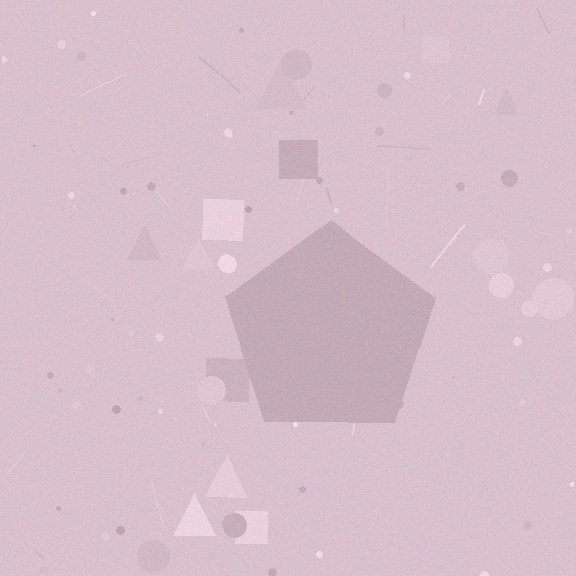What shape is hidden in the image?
A pentagon is hidden in the image.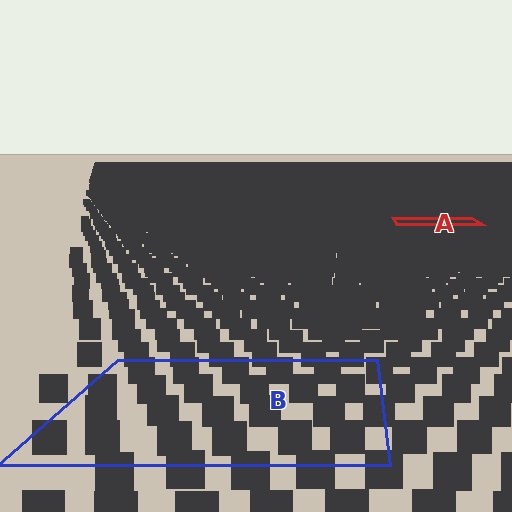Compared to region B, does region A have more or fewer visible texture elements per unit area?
Region A has more texture elements per unit area — they are packed more densely because it is farther away.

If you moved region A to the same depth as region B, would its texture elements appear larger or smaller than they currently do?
They would appear larger. At a closer depth, the same texture elements are projected at a bigger on-screen size.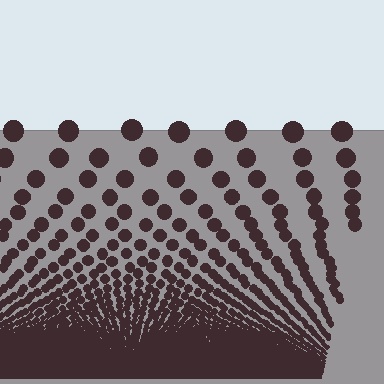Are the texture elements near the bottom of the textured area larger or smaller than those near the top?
Smaller. The gradient is inverted — elements near the bottom are smaller and denser.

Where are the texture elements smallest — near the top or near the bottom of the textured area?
Near the bottom.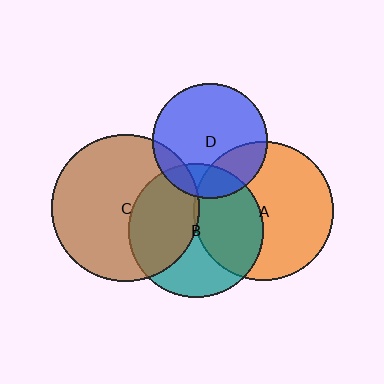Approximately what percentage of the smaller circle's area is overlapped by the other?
Approximately 5%.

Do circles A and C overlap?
Yes.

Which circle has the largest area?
Circle C (brown).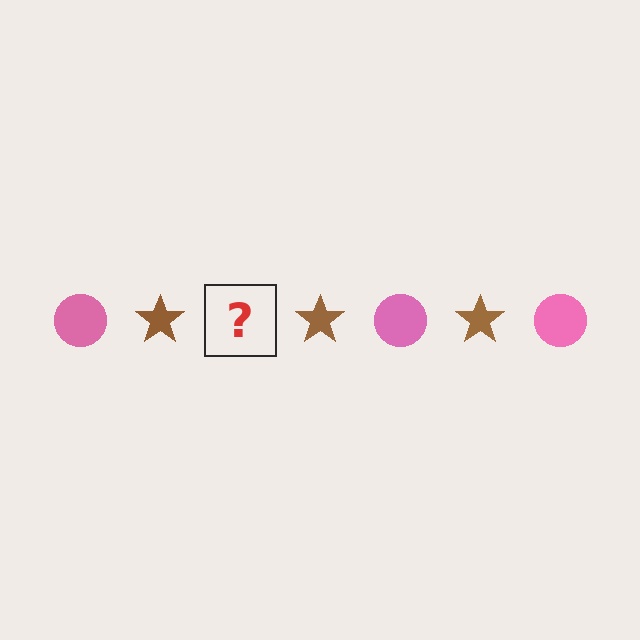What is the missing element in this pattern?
The missing element is a pink circle.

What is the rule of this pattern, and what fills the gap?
The rule is that the pattern alternates between pink circle and brown star. The gap should be filled with a pink circle.